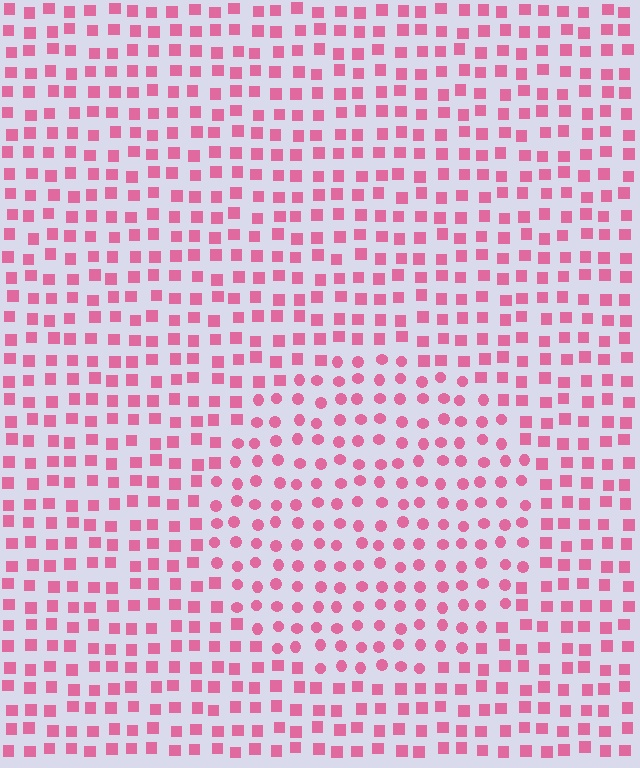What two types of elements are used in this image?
The image uses circles inside the circle region and squares outside it.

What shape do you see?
I see a circle.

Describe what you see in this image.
The image is filled with small pink elements arranged in a uniform grid. A circle-shaped region contains circles, while the surrounding area contains squares. The boundary is defined purely by the change in element shape.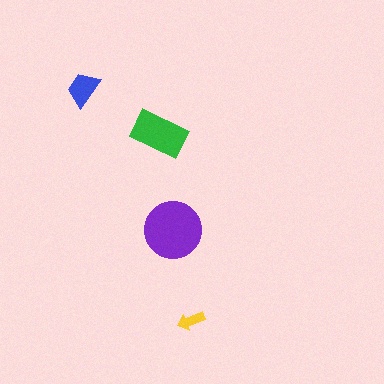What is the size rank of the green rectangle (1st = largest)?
2nd.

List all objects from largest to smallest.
The purple circle, the green rectangle, the blue trapezoid, the yellow arrow.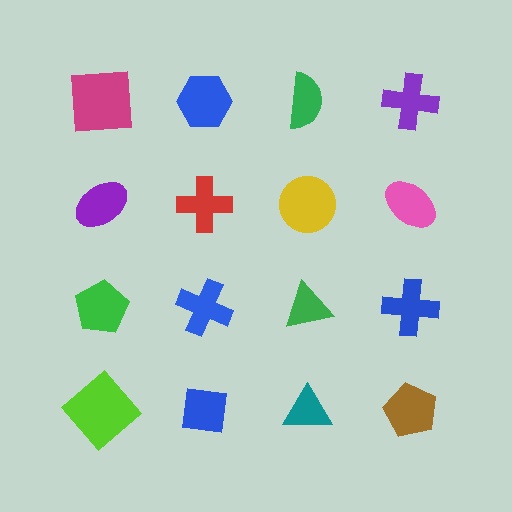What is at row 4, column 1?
A lime diamond.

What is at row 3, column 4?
A blue cross.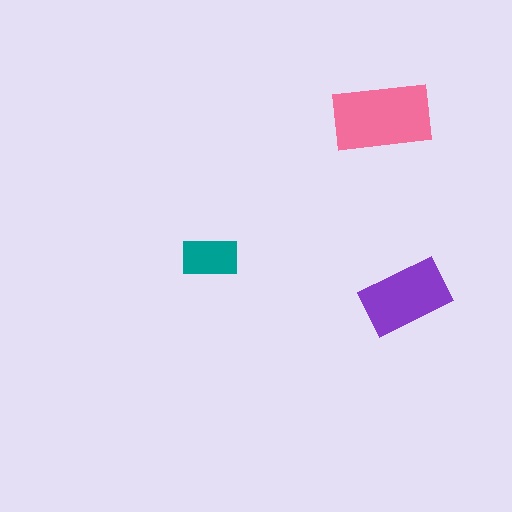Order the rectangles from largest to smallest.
the pink one, the purple one, the teal one.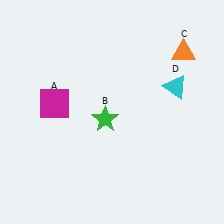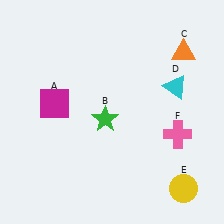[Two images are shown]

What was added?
A yellow circle (E), a pink cross (F) were added in Image 2.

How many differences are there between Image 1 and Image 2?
There are 2 differences between the two images.